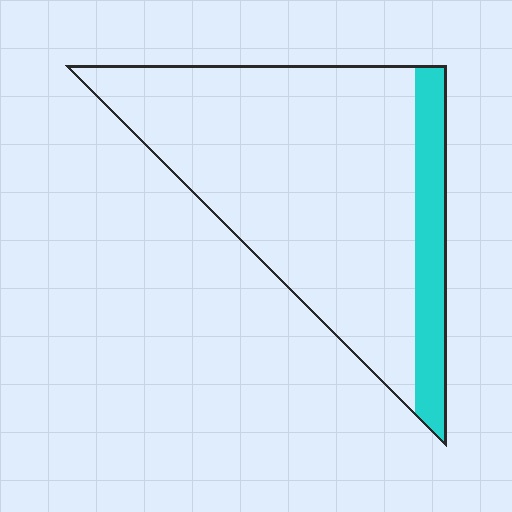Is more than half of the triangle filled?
No.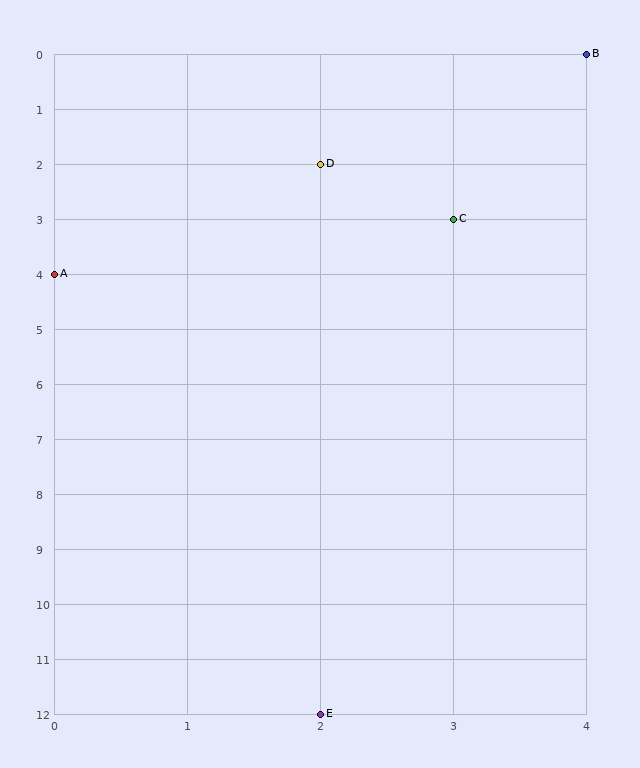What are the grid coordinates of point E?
Point E is at grid coordinates (2, 12).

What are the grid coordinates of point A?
Point A is at grid coordinates (0, 4).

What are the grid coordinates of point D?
Point D is at grid coordinates (2, 2).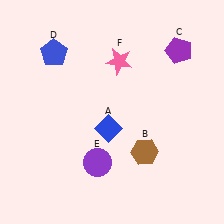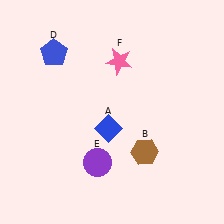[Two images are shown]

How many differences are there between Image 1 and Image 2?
There is 1 difference between the two images.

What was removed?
The purple pentagon (C) was removed in Image 2.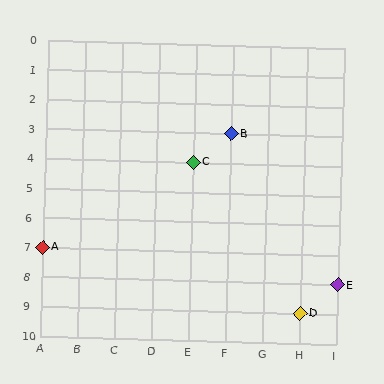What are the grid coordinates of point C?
Point C is at grid coordinates (E, 4).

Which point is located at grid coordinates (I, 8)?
Point E is at (I, 8).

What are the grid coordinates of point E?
Point E is at grid coordinates (I, 8).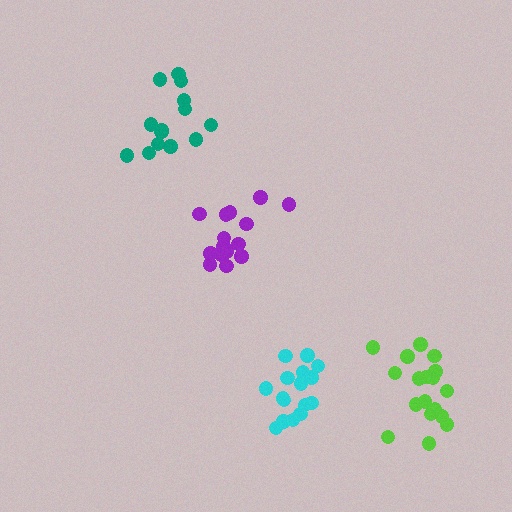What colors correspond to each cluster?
The clusters are colored: lime, purple, cyan, teal.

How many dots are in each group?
Group 1: 19 dots, Group 2: 15 dots, Group 3: 16 dots, Group 4: 14 dots (64 total).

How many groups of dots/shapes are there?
There are 4 groups.